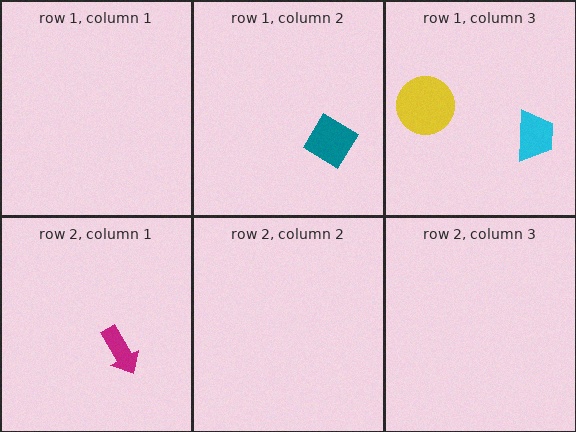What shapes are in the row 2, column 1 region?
The magenta arrow.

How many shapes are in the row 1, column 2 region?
1.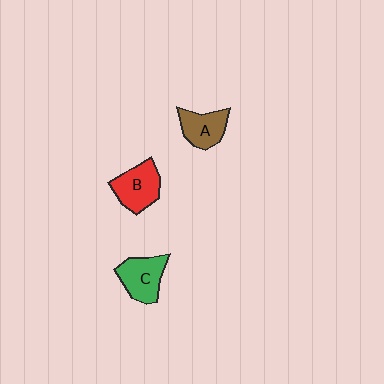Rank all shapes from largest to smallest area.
From largest to smallest: B (red), C (green), A (brown).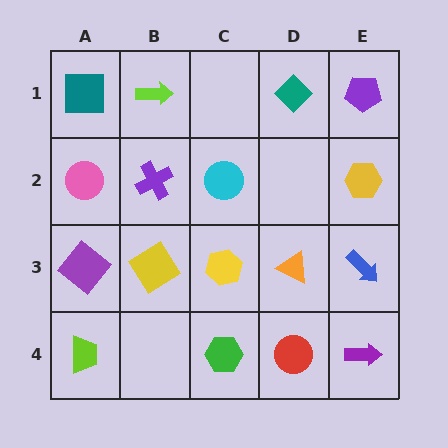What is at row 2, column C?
A cyan circle.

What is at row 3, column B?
A yellow diamond.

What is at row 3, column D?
An orange triangle.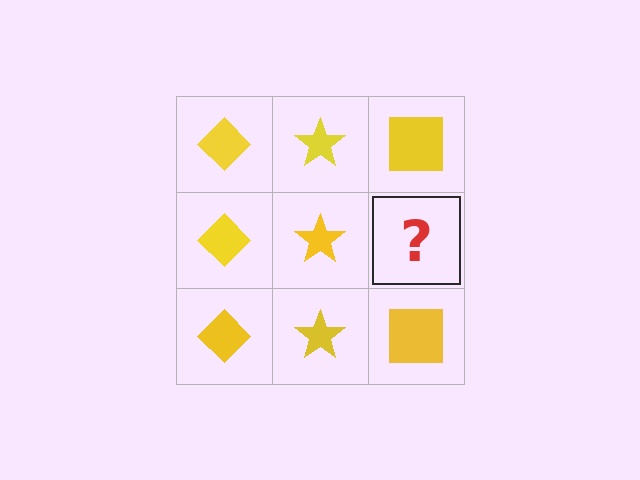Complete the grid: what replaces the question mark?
The question mark should be replaced with a yellow square.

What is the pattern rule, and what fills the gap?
The rule is that each column has a consistent shape. The gap should be filled with a yellow square.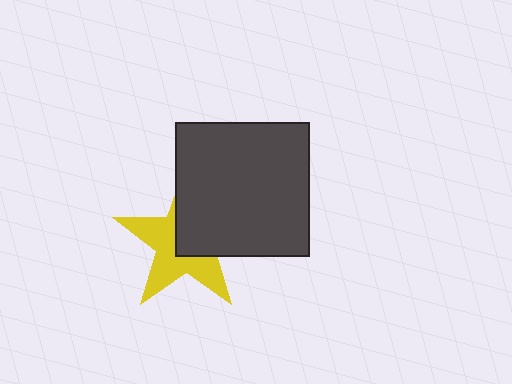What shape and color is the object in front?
The object in front is a dark gray square.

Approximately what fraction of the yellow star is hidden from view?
Roughly 46% of the yellow star is hidden behind the dark gray square.